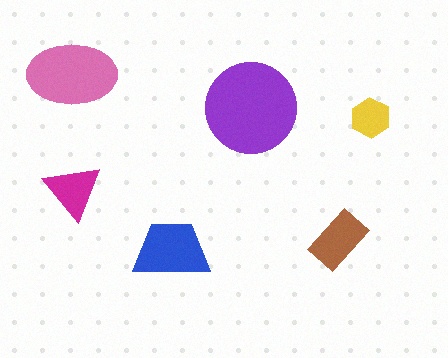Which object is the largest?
The purple circle.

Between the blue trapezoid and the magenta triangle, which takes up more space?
The blue trapezoid.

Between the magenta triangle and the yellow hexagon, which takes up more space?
The magenta triangle.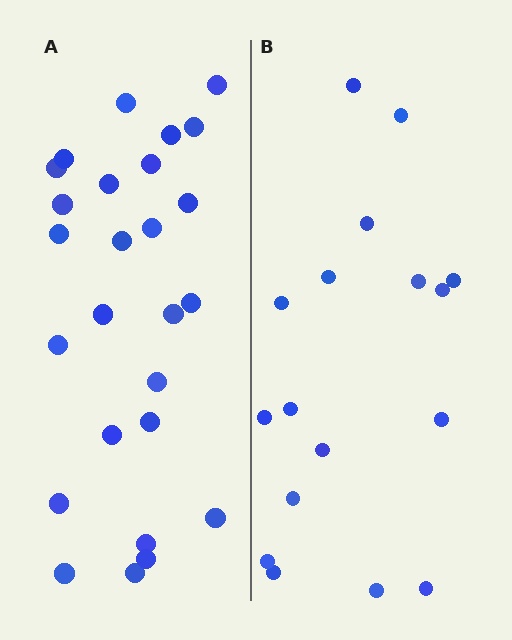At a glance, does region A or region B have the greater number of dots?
Region A (the left region) has more dots.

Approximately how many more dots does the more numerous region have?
Region A has roughly 8 or so more dots than region B.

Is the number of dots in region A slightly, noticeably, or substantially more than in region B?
Region A has substantially more. The ratio is roughly 1.5 to 1.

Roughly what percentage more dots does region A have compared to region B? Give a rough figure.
About 55% more.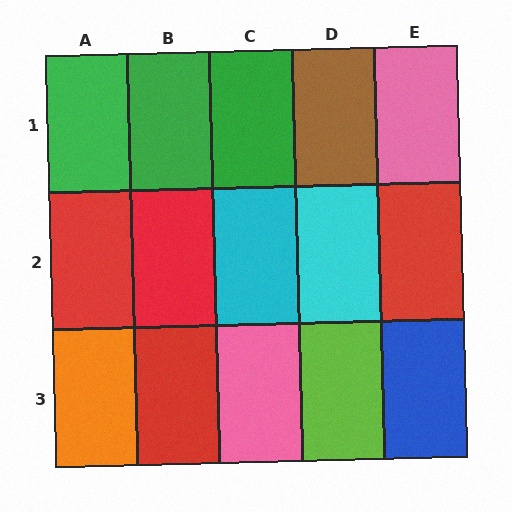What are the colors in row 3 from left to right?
Orange, red, pink, lime, blue.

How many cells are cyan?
2 cells are cyan.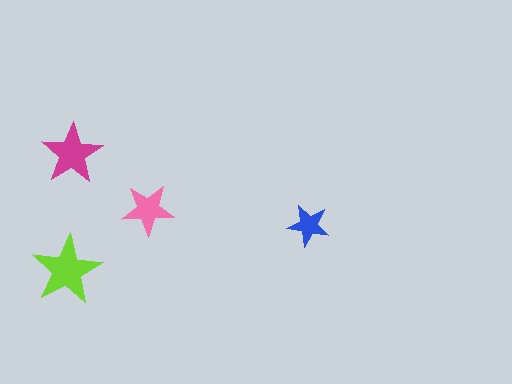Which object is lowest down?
The lime star is bottommost.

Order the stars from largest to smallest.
the lime one, the magenta one, the pink one, the blue one.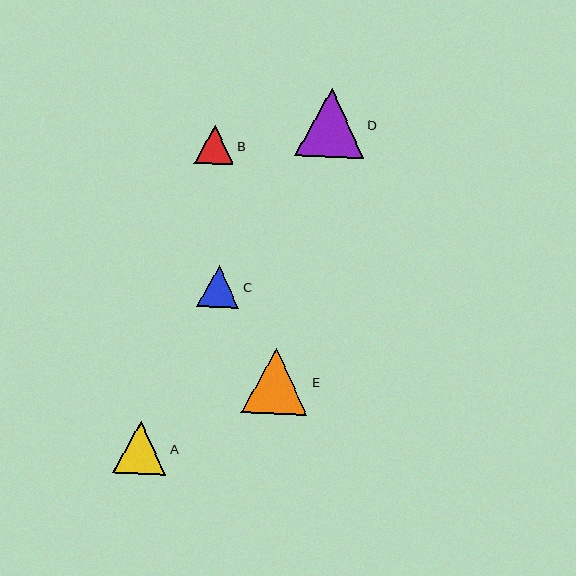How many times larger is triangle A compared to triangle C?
Triangle A is approximately 1.3 times the size of triangle C.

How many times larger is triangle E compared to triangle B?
Triangle E is approximately 1.7 times the size of triangle B.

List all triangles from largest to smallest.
From largest to smallest: D, E, A, C, B.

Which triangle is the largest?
Triangle D is the largest with a size of approximately 69 pixels.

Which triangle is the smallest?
Triangle B is the smallest with a size of approximately 39 pixels.